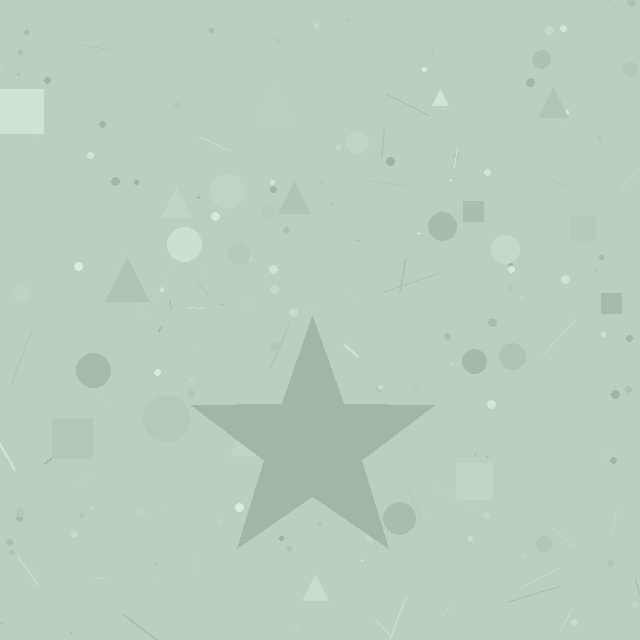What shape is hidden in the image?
A star is hidden in the image.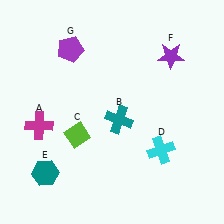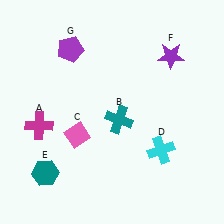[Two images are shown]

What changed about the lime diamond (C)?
In Image 1, C is lime. In Image 2, it changed to pink.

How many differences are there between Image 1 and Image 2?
There is 1 difference between the two images.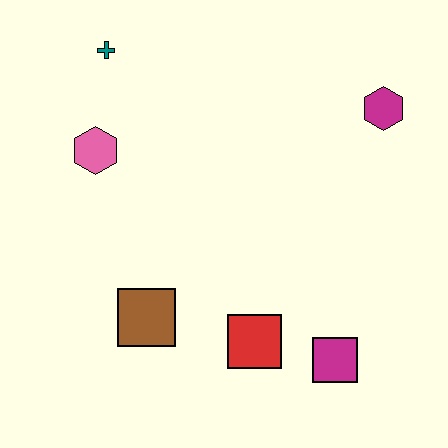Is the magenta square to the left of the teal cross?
No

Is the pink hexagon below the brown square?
No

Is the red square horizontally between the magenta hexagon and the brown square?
Yes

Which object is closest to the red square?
The magenta square is closest to the red square.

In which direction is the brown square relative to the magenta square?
The brown square is to the left of the magenta square.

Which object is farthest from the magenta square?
The teal cross is farthest from the magenta square.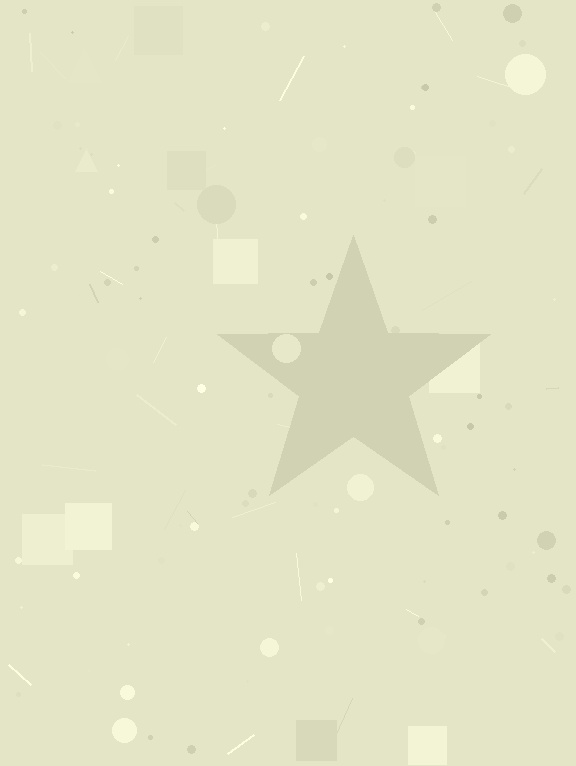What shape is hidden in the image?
A star is hidden in the image.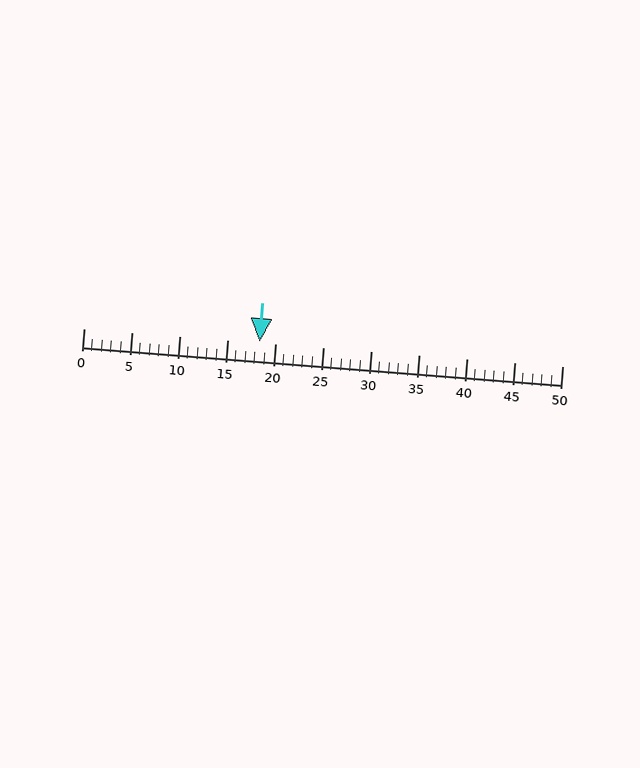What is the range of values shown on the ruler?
The ruler shows values from 0 to 50.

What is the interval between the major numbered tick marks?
The major tick marks are spaced 5 units apart.